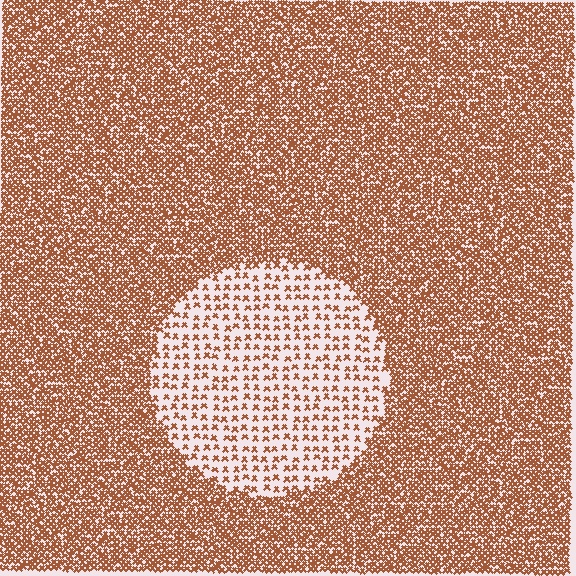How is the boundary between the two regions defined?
The boundary is defined by a change in element density (approximately 3.0x ratio). All elements are the same color, size, and shape.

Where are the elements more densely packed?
The elements are more densely packed outside the circle boundary.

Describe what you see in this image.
The image contains small brown elements arranged at two different densities. A circle-shaped region is visible where the elements are less densely packed than the surrounding area.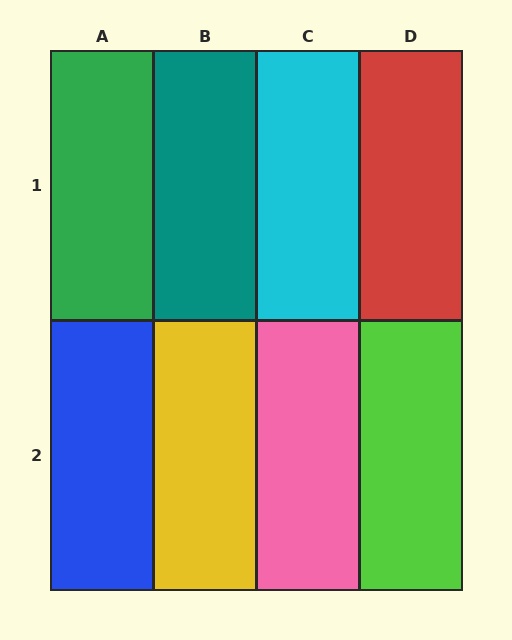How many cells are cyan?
1 cell is cyan.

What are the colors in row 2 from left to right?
Blue, yellow, pink, lime.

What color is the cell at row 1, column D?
Red.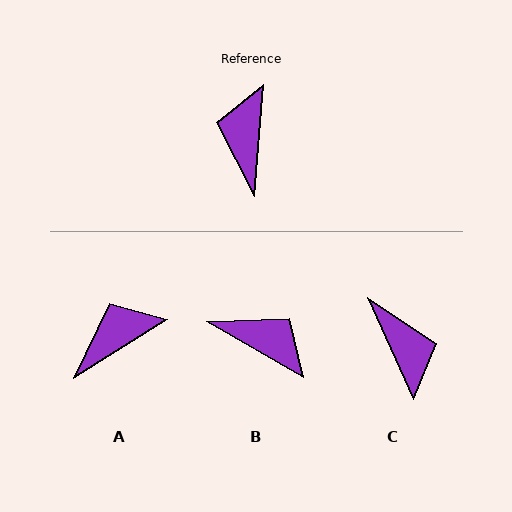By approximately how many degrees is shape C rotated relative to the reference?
Approximately 152 degrees clockwise.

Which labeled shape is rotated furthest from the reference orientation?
C, about 152 degrees away.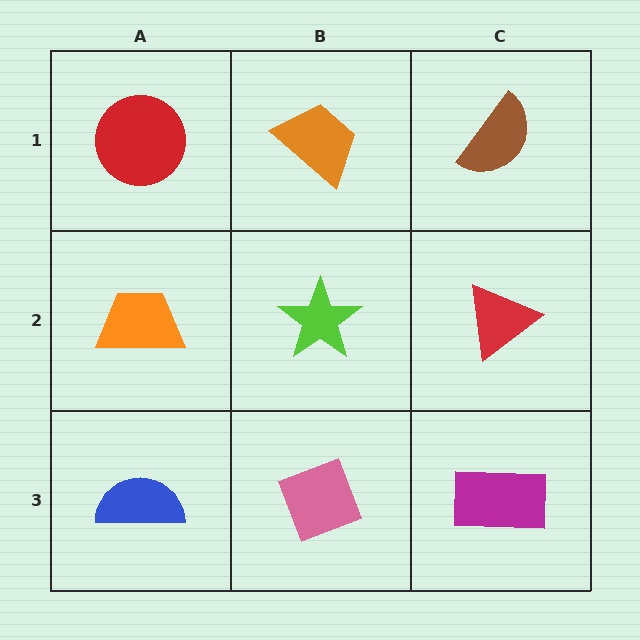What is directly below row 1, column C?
A red triangle.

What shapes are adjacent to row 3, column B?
A lime star (row 2, column B), a blue semicircle (row 3, column A), a magenta rectangle (row 3, column C).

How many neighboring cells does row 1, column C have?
2.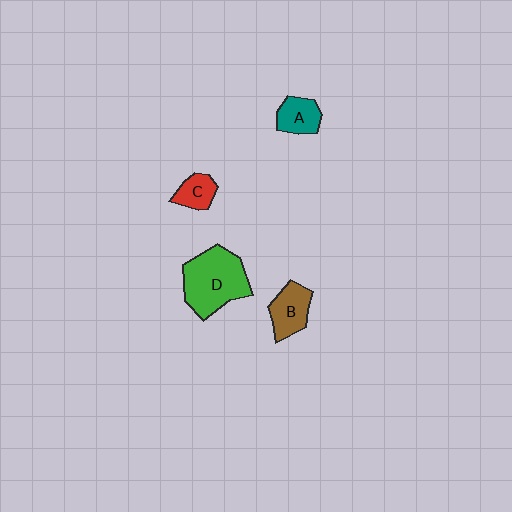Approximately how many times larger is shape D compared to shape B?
Approximately 1.9 times.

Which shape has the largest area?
Shape D (green).